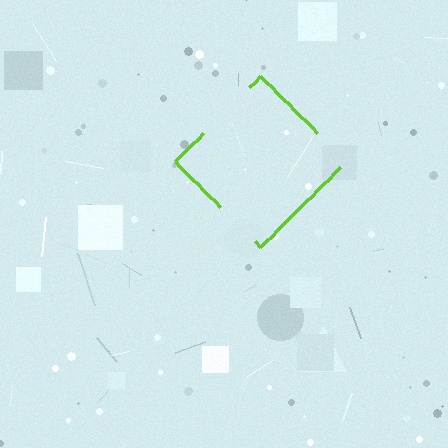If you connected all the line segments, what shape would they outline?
They would outline a diamond.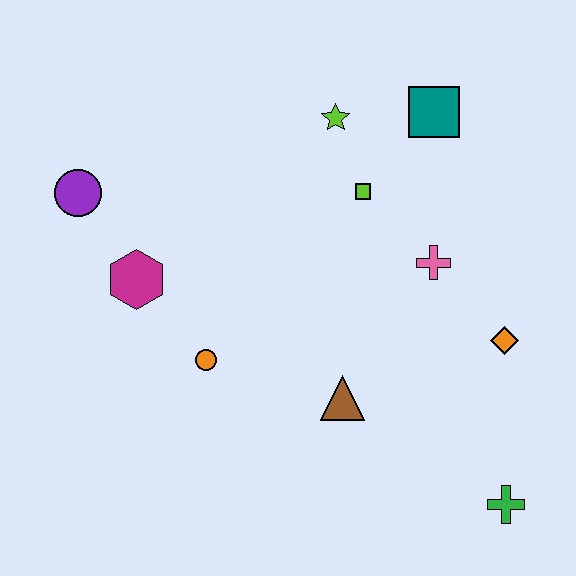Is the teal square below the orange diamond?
No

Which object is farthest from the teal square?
The green cross is farthest from the teal square.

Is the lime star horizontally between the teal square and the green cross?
No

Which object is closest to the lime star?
The lime square is closest to the lime star.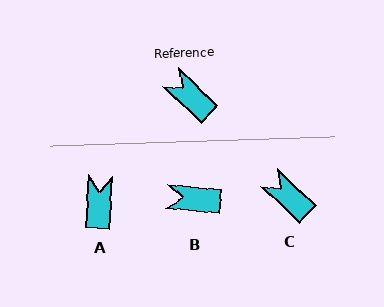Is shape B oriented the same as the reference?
No, it is off by about 38 degrees.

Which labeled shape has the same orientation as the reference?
C.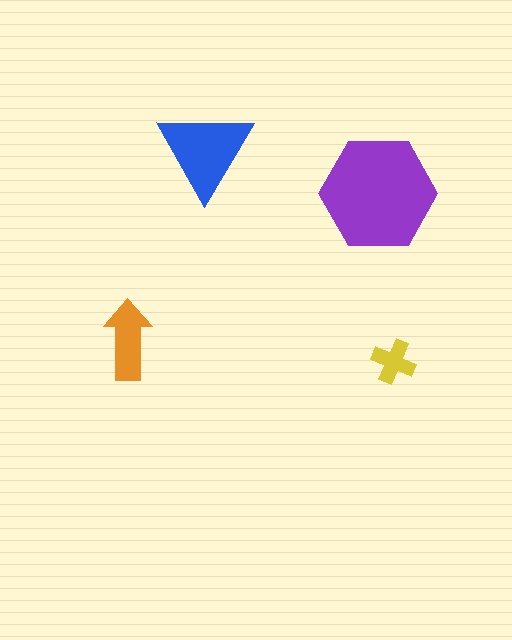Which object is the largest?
The purple hexagon.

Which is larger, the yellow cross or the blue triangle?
The blue triangle.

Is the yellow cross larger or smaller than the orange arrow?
Smaller.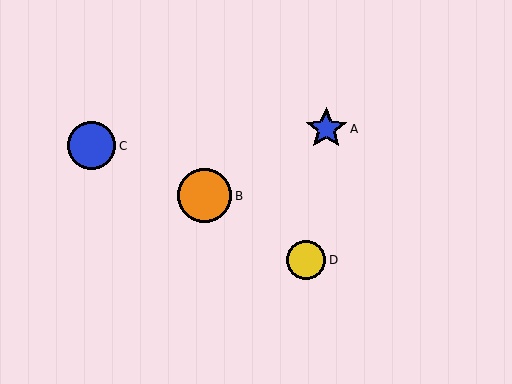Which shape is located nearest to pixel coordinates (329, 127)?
The blue star (labeled A) at (326, 129) is nearest to that location.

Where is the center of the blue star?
The center of the blue star is at (326, 129).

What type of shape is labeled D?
Shape D is a yellow circle.